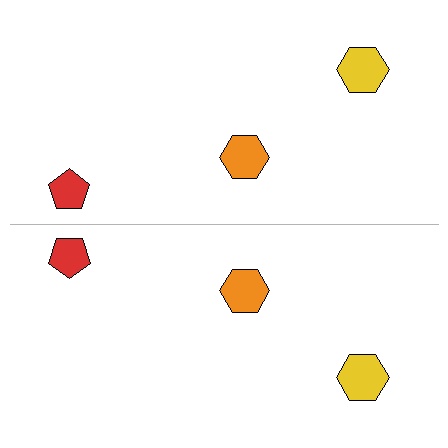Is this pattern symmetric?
Yes, this pattern has bilateral (reflection) symmetry.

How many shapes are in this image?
There are 6 shapes in this image.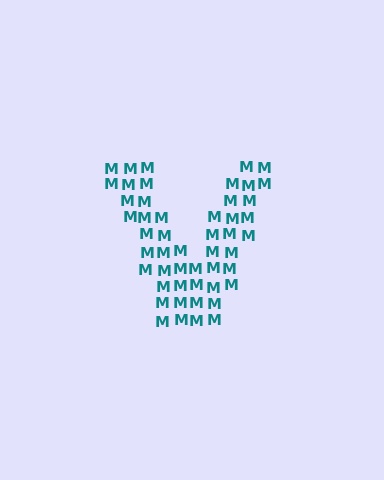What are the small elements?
The small elements are letter M's.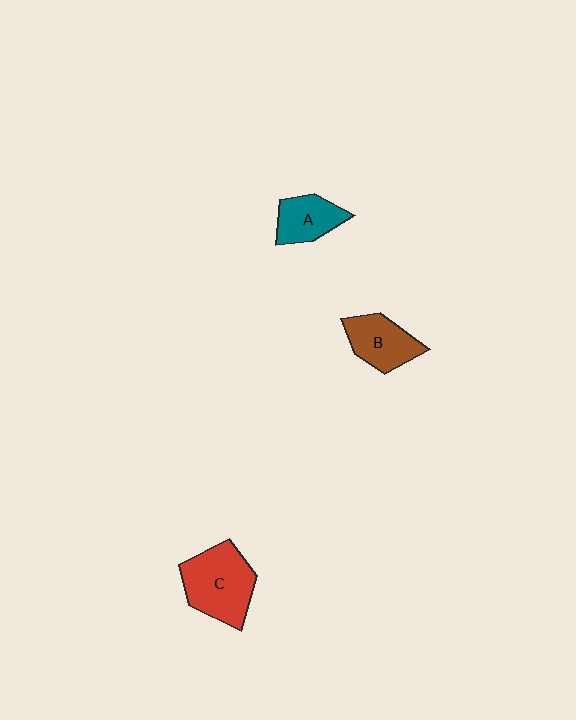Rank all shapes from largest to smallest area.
From largest to smallest: C (red), B (brown), A (teal).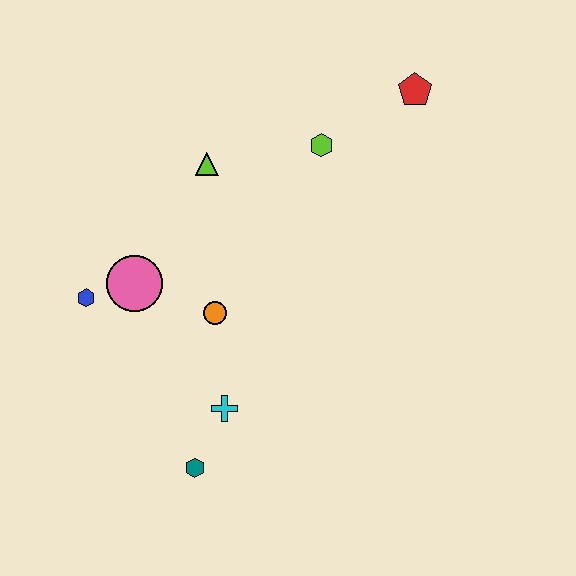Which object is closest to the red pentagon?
The lime hexagon is closest to the red pentagon.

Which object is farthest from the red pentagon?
The teal hexagon is farthest from the red pentagon.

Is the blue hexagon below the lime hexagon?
Yes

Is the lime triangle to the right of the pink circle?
Yes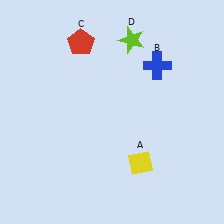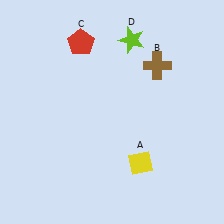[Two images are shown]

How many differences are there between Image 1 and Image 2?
There is 1 difference between the two images.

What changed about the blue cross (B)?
In Image 1, B is blue. In Image 2, it changed to brown.